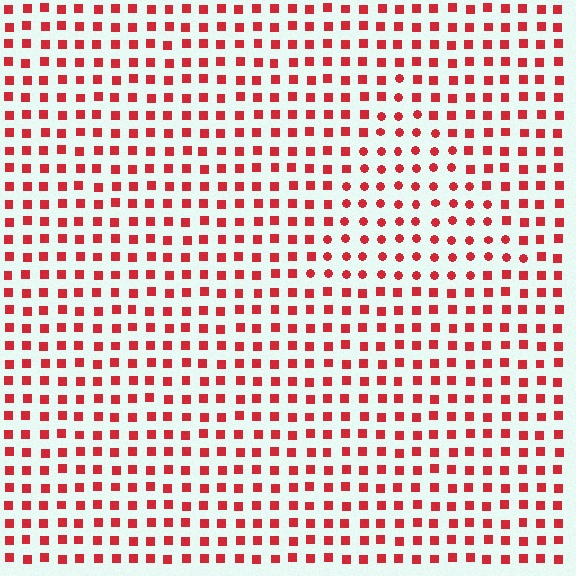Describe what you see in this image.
The image is filled with small red elements arranged in a uniform grid. A triangle-shaped region contains circles, while the surrounding area contains squares. The boundary is defined purely by the change in element shape.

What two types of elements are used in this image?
The image uses circles inside the triangle region and squares outside it.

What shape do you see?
I see a triangle.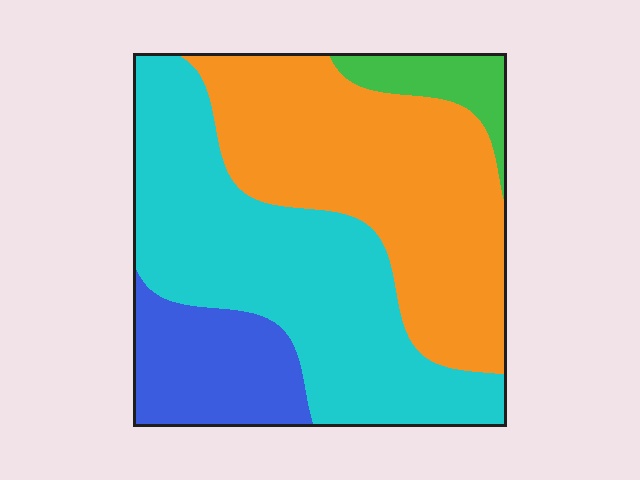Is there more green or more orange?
Orange.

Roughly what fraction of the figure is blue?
Blue covers 14% of the figure.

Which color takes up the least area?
Green, at roughly 5%.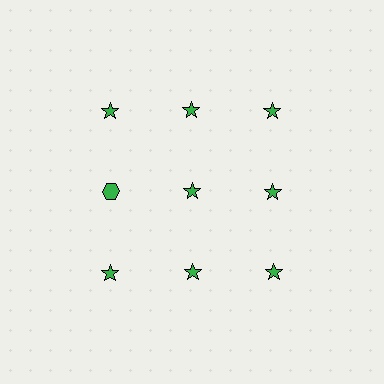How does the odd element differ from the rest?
It has a different shape: hexagon instead of star.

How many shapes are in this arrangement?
There are 9 shapes arranged in a grid pattern.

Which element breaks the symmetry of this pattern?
The green hexagon in the second row, leftmost column breaks the symmetry. All other shapes are green stars.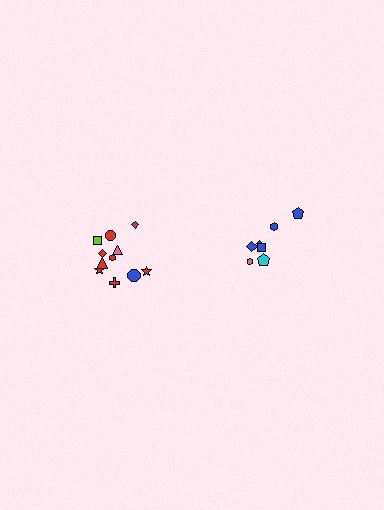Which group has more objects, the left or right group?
The left group.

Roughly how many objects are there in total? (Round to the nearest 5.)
Roughly 20 objects in total.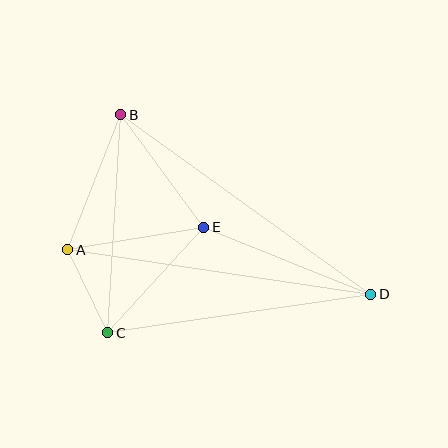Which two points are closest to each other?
Points A and C are closest to each other.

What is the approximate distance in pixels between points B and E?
The distance between B and E is approximately 140 pixels.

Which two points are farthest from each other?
Points B and D are farthest from each other.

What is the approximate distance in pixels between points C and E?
The distance between C and E is approximately 143 pixels.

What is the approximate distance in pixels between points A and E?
The distance between A and E is approximately 138 pixels.